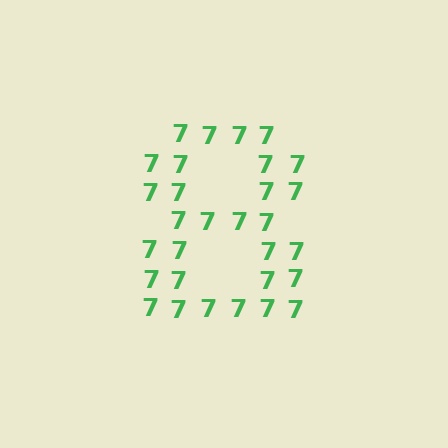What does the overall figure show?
The overall figure shows the digit 8.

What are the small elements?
The small elements are digit 7's.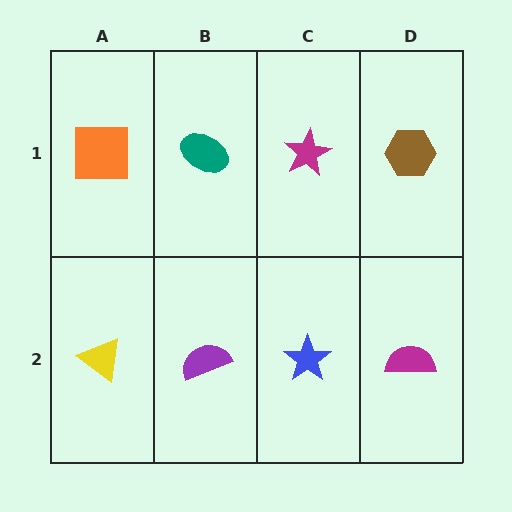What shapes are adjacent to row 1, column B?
A purple semicircle (row 2, column B), an orange square (row 1, column A), a magenta star (row 1, column C).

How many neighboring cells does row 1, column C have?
3.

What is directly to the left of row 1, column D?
A magenta star.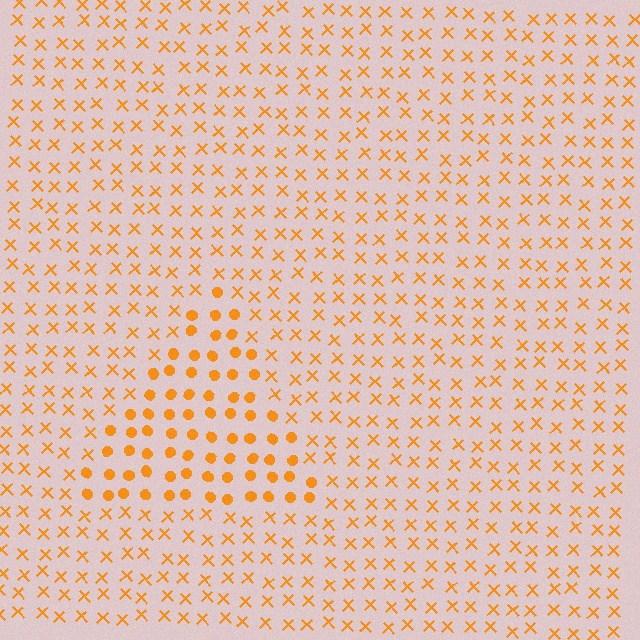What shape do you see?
I see a triangle.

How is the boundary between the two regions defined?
The boundary is defined by a change in element shape: circles inside vs. X marks outside. All elements share the same color and spacing.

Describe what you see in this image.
The image is filled with small orange elements arranged in a uniform grid. A triangle-shaped region contains circles, while the surrounding area contains X marks. The boundary is defined purely by the change in element shape.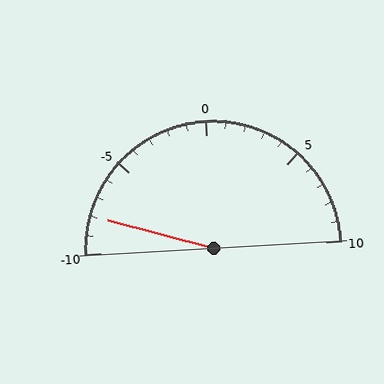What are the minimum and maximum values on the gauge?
The gauge ranges from -10 to 10.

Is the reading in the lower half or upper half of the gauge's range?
The reading is in the lower half of the range (-10 to 10).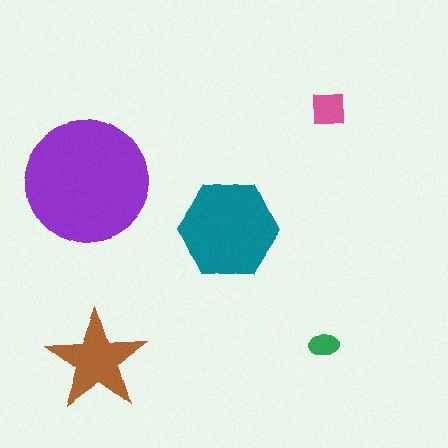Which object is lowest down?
The brown star is bottommost.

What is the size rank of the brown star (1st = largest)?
3rd.